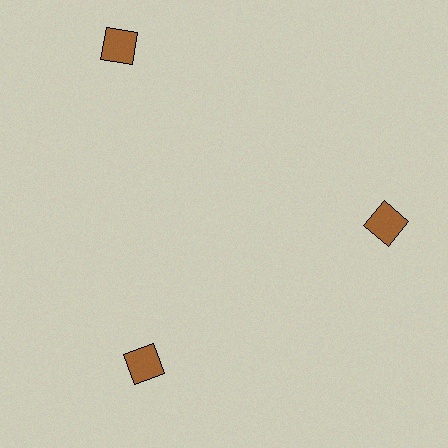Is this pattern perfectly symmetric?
No. The 3 brown squares are arranged in a ring, but one element near the 11 o'clock position is pushed outward from the center, breaking the 3-fold rotational symmetry.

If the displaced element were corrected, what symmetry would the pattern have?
It would have 3-fold rotational symmetry — the pattern would map onto itself every 120 degrees.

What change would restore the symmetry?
The symmetry would be restored by moving it inward, back onto the ring so that all 3 squares sit at equal angles and equal distance from the center.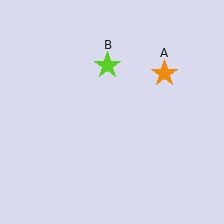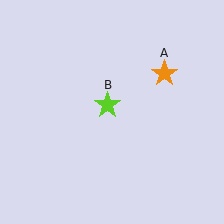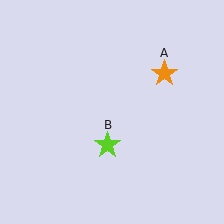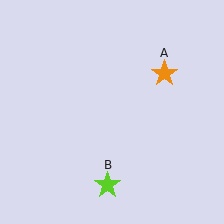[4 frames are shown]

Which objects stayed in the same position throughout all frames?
Orange star (object A) remained stationary.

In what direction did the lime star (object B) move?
The lime star (object B) moved down.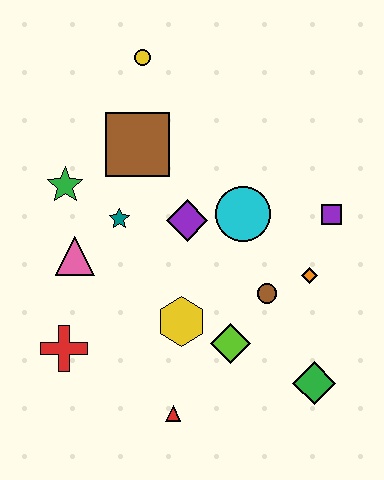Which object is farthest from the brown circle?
The yellow circle is farthest from the brown circle.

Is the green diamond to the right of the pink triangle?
Yes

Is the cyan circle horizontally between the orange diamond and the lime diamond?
Yes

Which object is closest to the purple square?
The orange diamond is closest to the purple square.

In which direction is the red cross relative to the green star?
The red cross is below the green star.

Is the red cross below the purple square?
Yes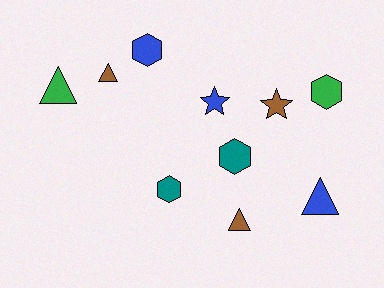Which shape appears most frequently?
Hexagon, with 4 objects.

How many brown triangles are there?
There are 2 brown triangles.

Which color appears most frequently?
Brown, with 3 objects.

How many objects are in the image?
There are 10 objects.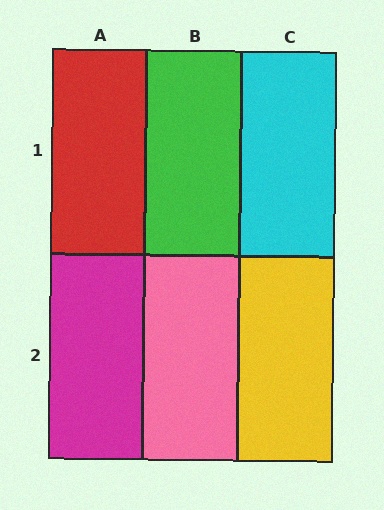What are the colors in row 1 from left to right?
Red, green, cyan.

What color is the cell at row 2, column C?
Yellow.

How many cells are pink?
1 cell is pink.